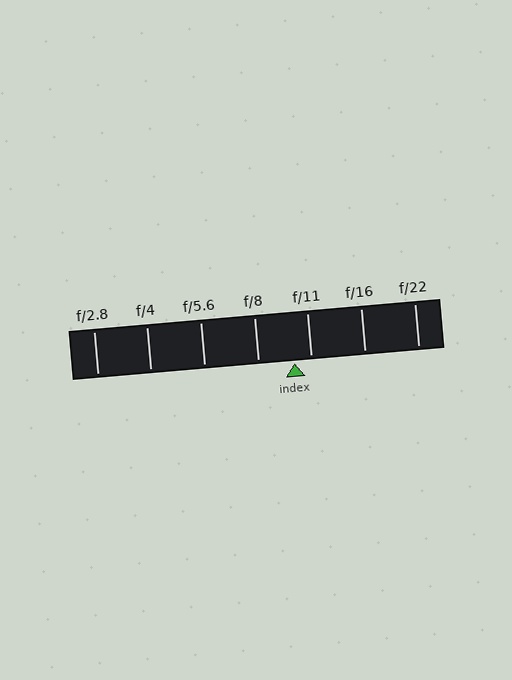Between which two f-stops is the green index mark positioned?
The index mark is between f/8 and f/11.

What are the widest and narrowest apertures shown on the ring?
The widest aperture shown is f/2.8 and the narrowest is f/22.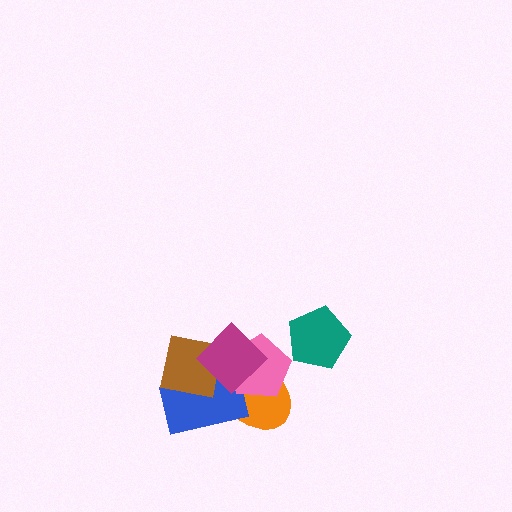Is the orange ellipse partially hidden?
Yes, it is partially covered by another shape.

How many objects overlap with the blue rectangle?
4 objects overlap with the blue rectangle.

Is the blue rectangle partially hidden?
Yes, it is partially covered by another shape.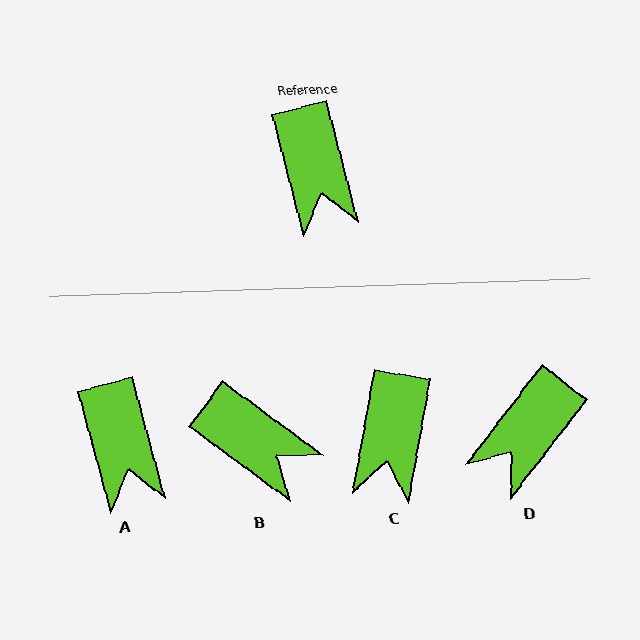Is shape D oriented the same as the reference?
No, it is off by about 52 degrees.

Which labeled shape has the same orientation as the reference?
A.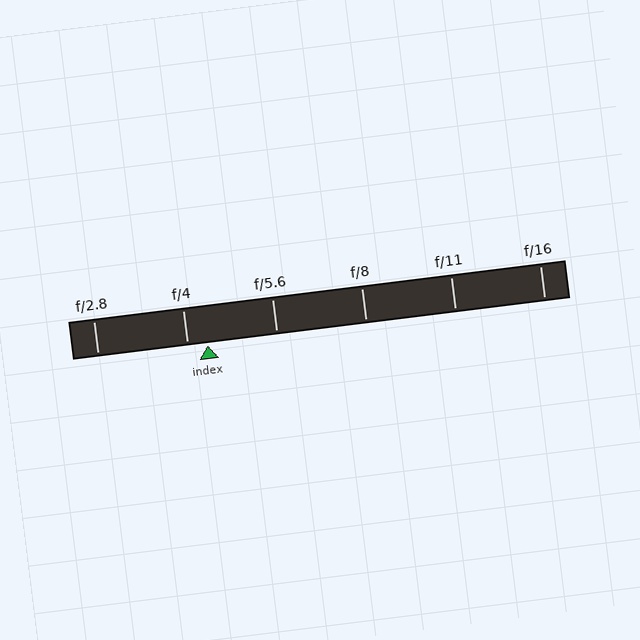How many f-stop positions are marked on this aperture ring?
There are 6 f-stop positions marked.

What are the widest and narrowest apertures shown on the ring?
The widest aperture shown is f/2.8 and the narrowest is f/16.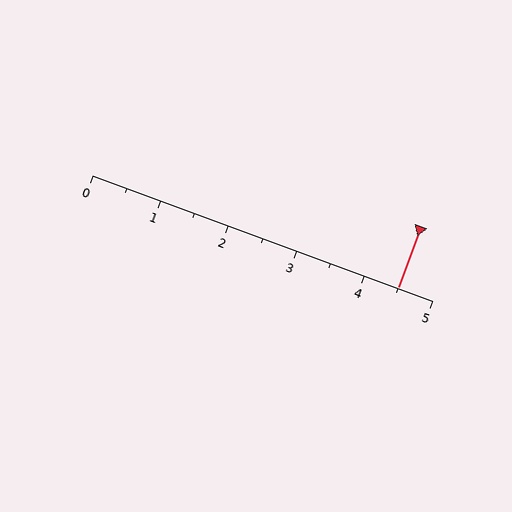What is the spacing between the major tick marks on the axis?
The major ticks are spaced 1 apart.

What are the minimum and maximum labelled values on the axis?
The axis runs from 0 to 5.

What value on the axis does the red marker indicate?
The marker indicates approximately 4.5.